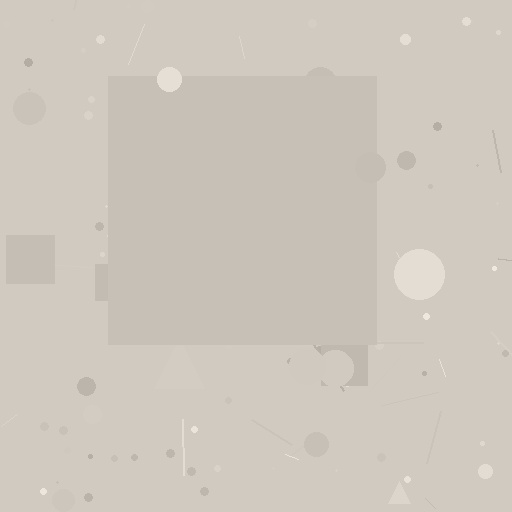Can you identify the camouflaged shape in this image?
The camouflaged shape is a square.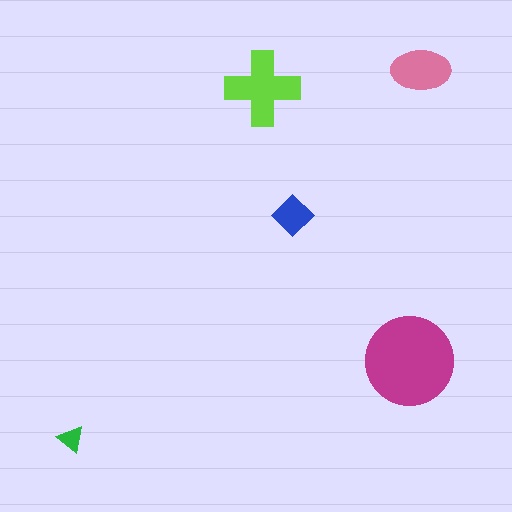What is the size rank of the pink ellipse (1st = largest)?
3rd.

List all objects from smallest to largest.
The green triangle, the blue diamond, the pink ellipse, the lime cross, the magenta circle.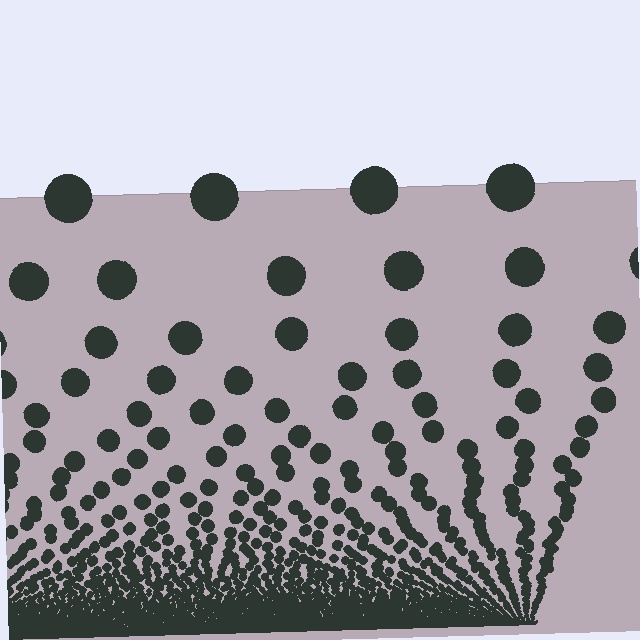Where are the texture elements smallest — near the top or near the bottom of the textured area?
Near the bottom.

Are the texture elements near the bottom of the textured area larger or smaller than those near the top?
Smaller. The gradient is inverted — elements near the bottom are smaller and denser.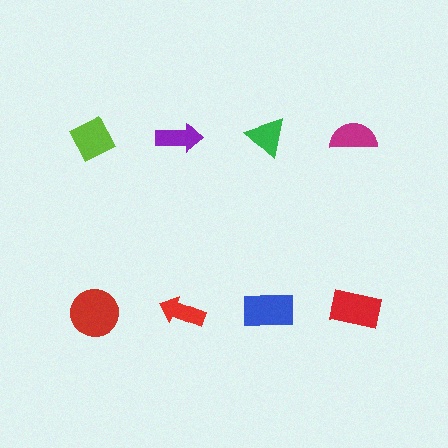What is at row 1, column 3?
A green triangle.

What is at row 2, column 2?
A red arrow.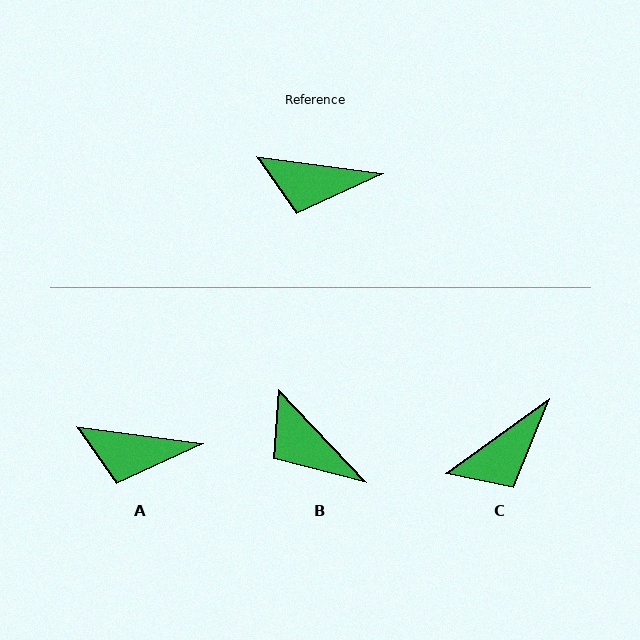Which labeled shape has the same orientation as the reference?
A.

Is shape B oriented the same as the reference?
No, it is off by about 39 degrees.